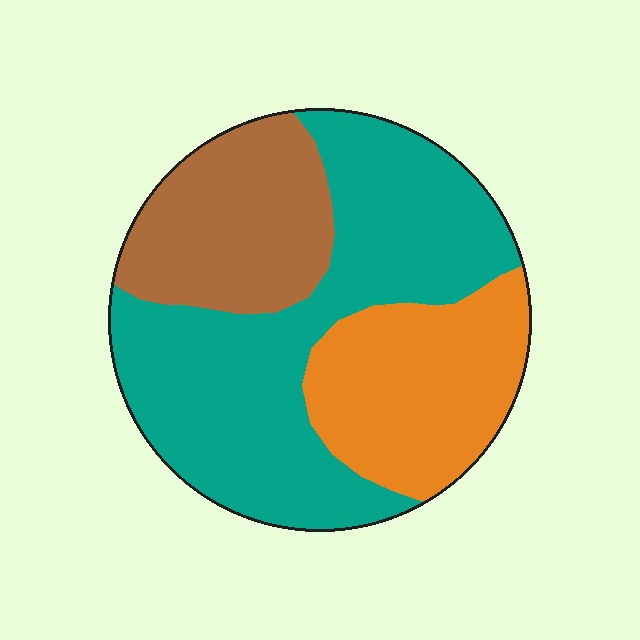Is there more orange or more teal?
Teal.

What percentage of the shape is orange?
Orange takes up between a sixth and a third of the shape.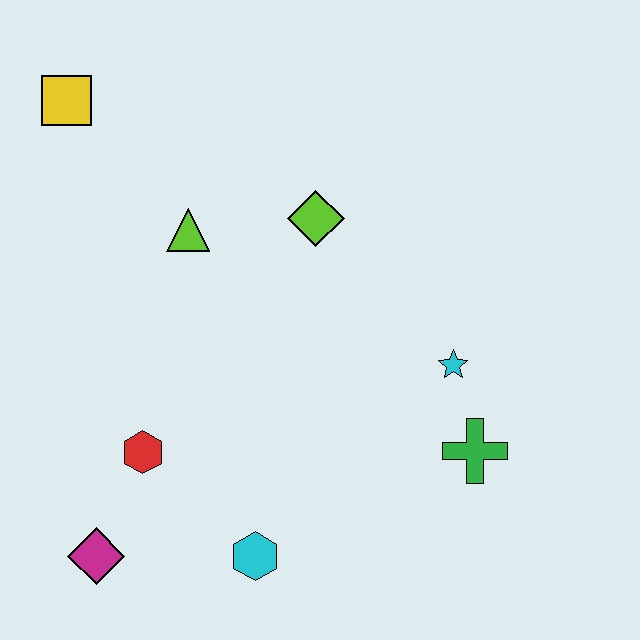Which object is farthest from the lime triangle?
The green cross is farthest from the lime triangle.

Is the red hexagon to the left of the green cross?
Yes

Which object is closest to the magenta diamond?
The red hexagon is closest to the magenta diamond.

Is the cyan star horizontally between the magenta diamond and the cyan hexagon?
No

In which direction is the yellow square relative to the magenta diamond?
The yellow square is above the magenta diamond.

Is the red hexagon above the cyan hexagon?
Yes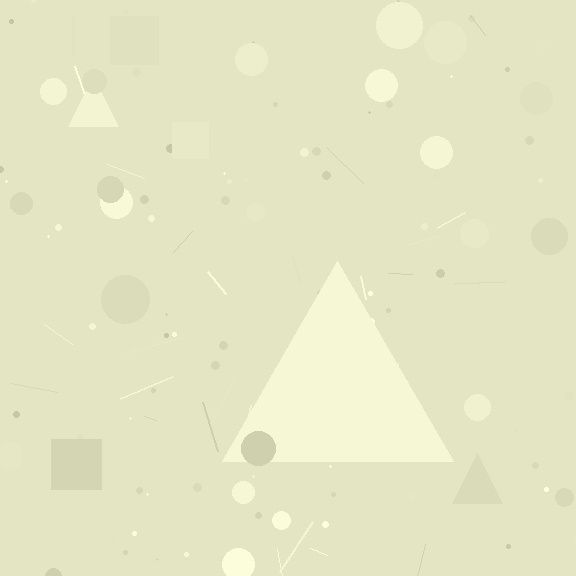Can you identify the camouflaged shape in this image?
The camouflaged shape is a triangle.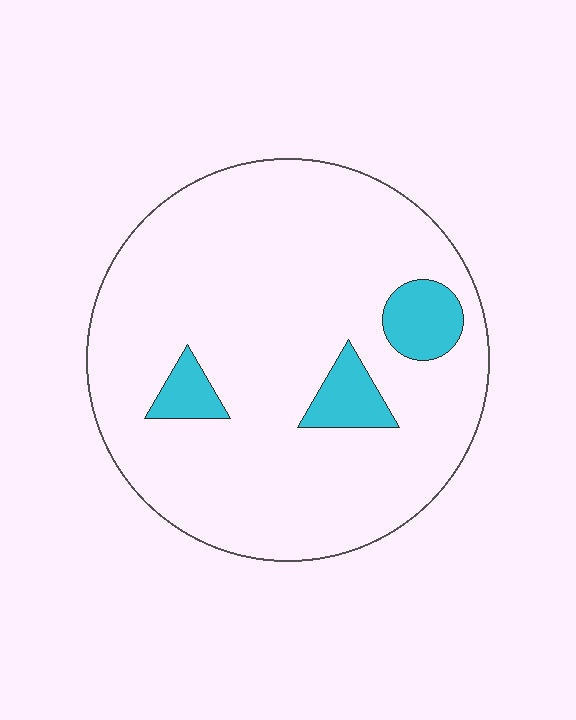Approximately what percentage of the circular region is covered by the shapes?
Approximately 10%.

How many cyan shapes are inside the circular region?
3.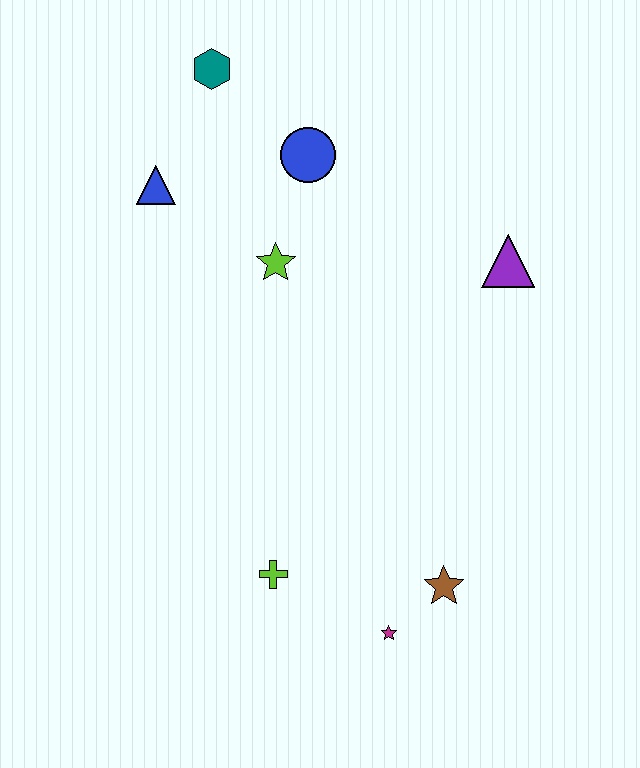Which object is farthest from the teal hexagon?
The magenta star is farthest from the teal hexagon.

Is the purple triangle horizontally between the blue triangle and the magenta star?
No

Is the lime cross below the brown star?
No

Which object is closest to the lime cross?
The magenta star is closest to the lime cross.